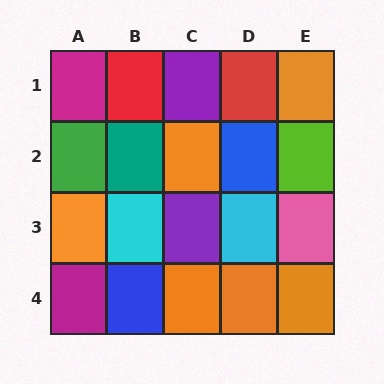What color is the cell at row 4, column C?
Orange.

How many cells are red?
2 cells are red.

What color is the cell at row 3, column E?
Pink.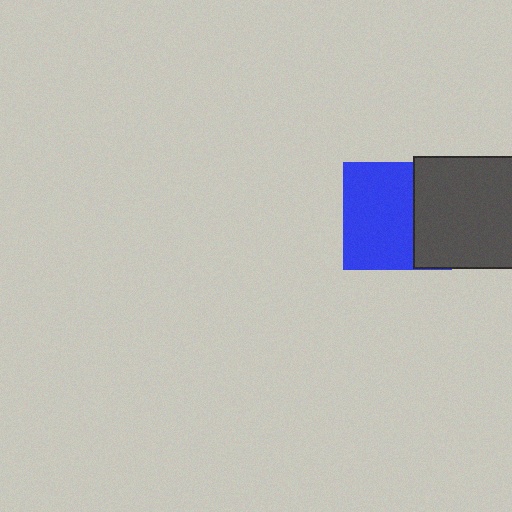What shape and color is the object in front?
The object in front is a dark gray square.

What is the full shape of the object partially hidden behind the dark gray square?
The partially hidden object is a blue square.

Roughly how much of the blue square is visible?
About half of it is visible (roughly 65%).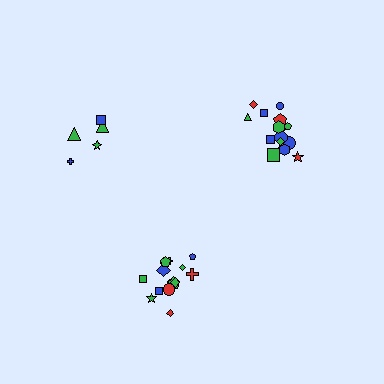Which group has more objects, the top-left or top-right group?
The top-right group.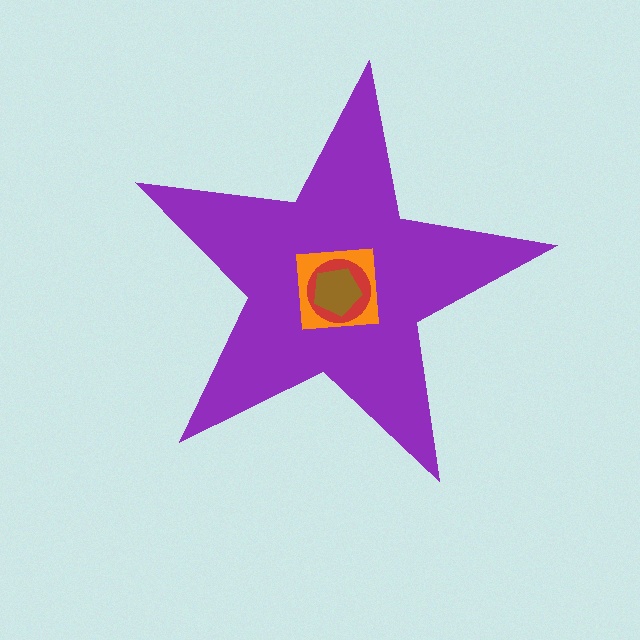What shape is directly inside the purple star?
The orange square.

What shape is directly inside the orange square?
The red circle.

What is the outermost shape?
The purple star.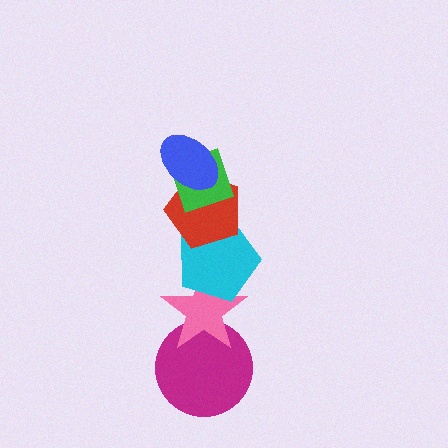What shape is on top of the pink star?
The cyan pentagon is on top of the pink star.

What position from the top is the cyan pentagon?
The cyan pentagon is 4th from the top.